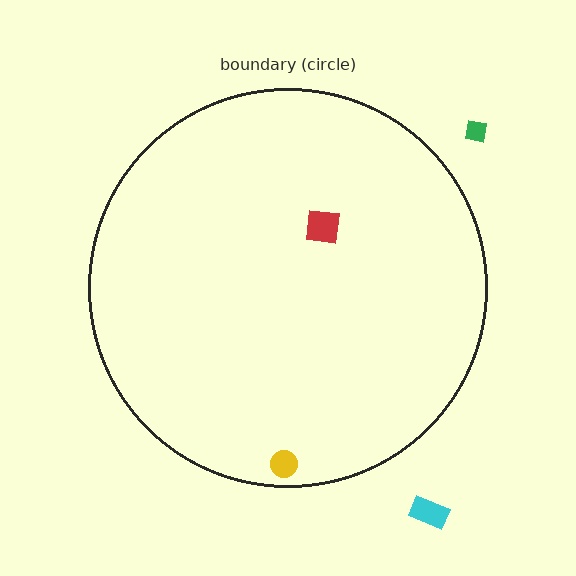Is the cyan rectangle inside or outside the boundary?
Outside.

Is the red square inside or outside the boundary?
Inside.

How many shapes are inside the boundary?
2 inside, 2 outside.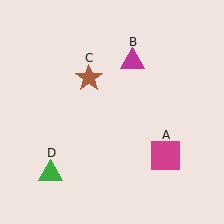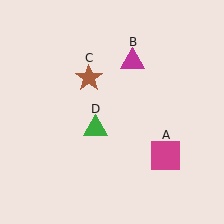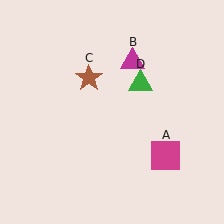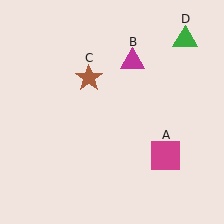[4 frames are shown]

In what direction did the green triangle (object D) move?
The green triangle (object D) moved up and to the right.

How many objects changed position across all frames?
1 object changed position: green triangle (object D).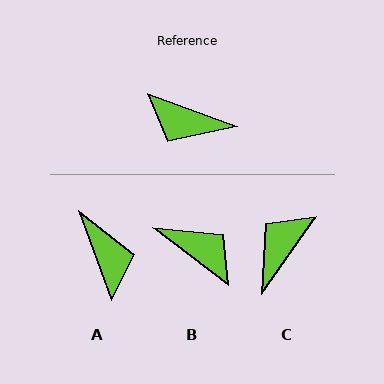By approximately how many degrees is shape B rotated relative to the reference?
Approximately 163 degrees counter-clockwise.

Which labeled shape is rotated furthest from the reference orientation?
B, about 163 degrees away.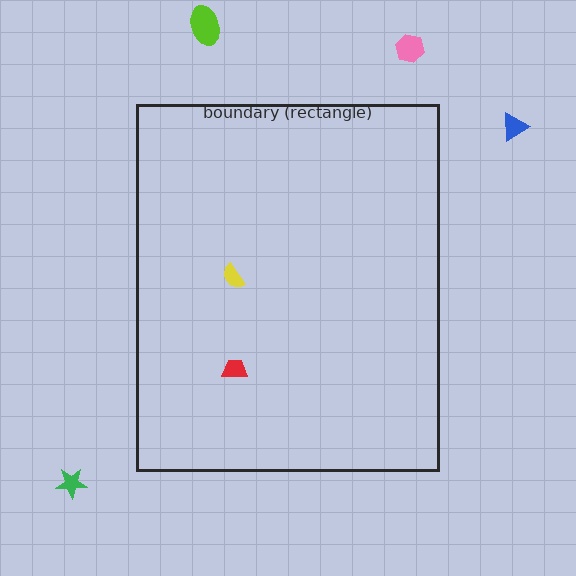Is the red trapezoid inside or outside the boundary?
Inside.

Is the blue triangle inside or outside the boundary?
Outside.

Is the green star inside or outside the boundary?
Outside.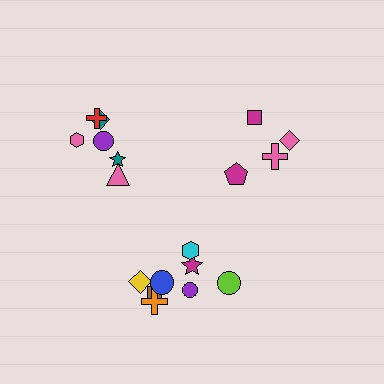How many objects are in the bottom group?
There are 8 objects.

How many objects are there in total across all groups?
There are 18 objects.